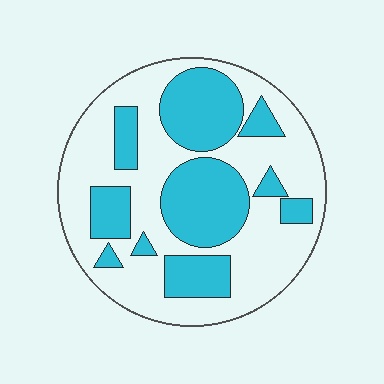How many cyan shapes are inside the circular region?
10.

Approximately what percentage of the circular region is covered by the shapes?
Approximately 40%.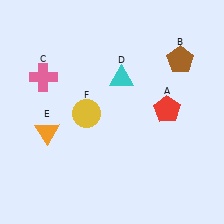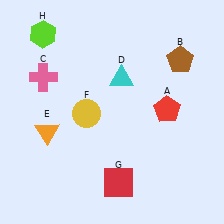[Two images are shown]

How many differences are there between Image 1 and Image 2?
There are 2 differences between the two images.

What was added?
A red square (G), a lime hexagon (H) were added in Image 2.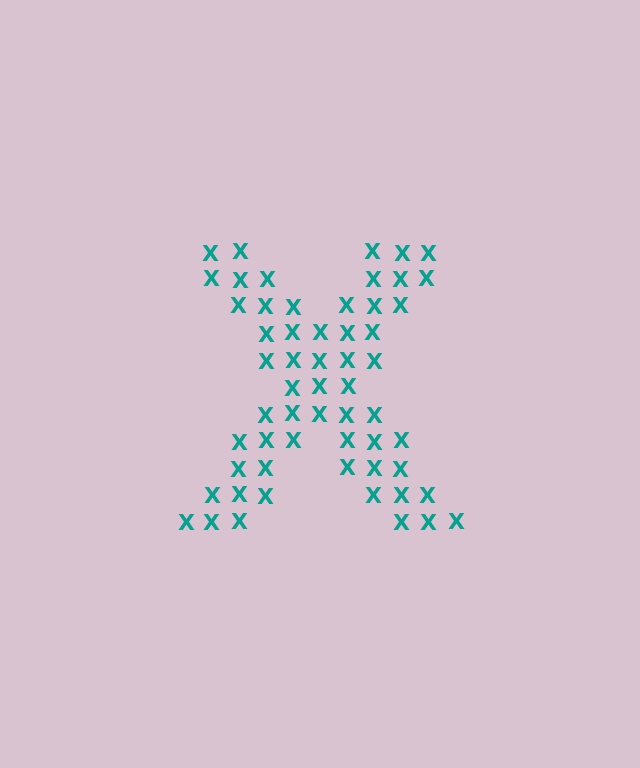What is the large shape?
The large shape is the letter X.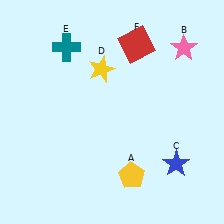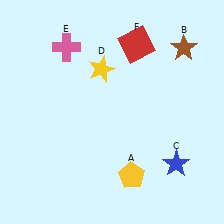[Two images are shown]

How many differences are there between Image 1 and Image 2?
There are 2 differences between the two images.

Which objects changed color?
B changed from pink to brown. E changed from teal to pink.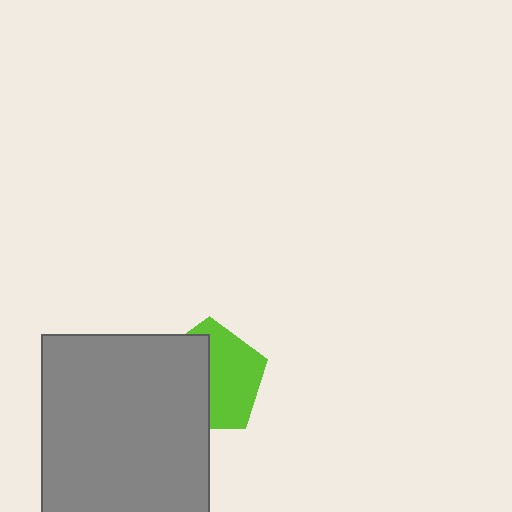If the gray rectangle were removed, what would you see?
You would see the complete lime pentagon.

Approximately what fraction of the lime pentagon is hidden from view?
Roughly 48% of the lime pentagon is hidden behind the gray rectangle.